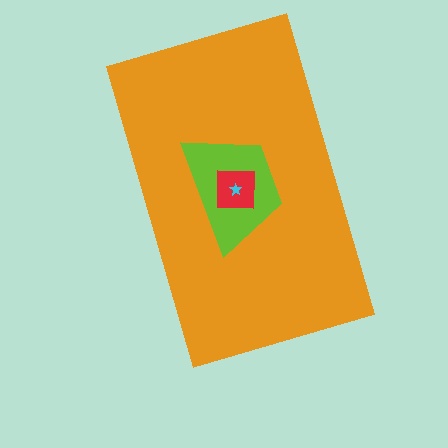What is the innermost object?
The cyan star.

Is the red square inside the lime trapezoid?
Yes.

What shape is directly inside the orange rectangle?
The lime trapezoid.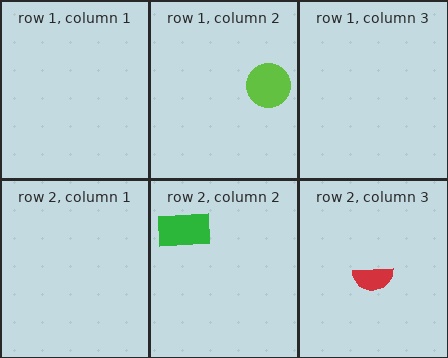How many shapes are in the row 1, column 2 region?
1.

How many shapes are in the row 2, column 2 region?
1.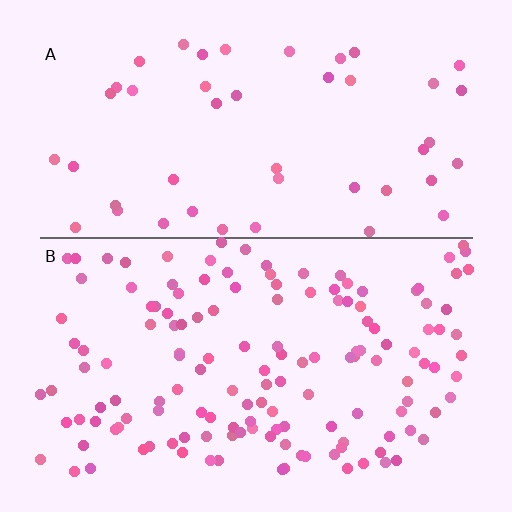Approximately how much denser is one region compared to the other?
Approximately 3.1× — region B over region A.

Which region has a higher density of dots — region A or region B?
B (the bottom).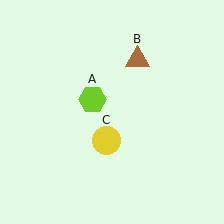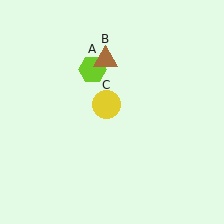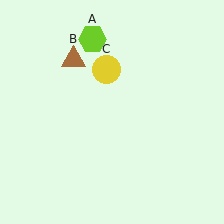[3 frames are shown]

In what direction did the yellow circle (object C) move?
The yellow circle (object C) moved up.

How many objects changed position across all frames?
3 objects changed position: lime hexagon (object A), brown triangle (object B), yellow circle (object C).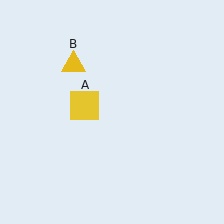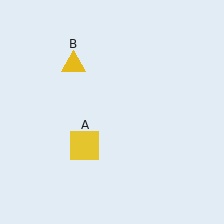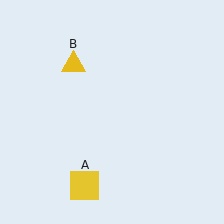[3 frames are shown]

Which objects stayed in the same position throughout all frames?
Yellow triangle (object B) remained stationary.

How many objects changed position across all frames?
1 object changed position: yellow square (object A).